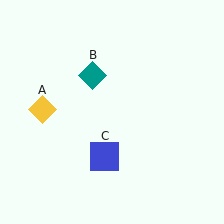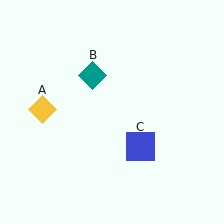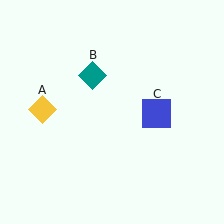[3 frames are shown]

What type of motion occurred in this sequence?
The blue square (object C) rotated counterclockwise around the center of the scene.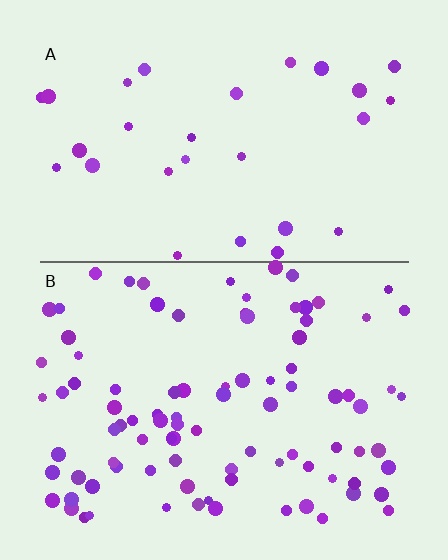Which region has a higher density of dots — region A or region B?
B (the bottom).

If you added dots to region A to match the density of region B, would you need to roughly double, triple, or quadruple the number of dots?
Approximately triple.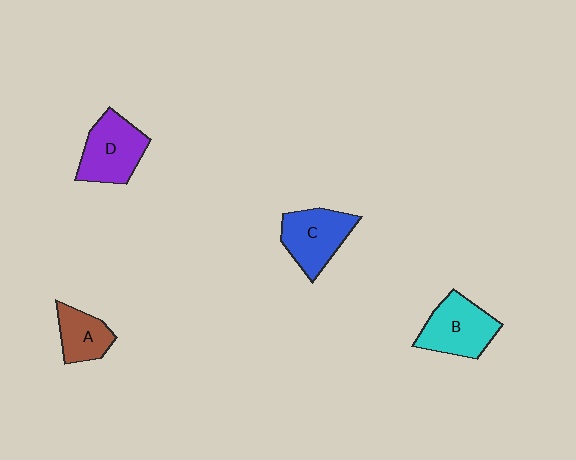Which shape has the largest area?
Shape D (purple).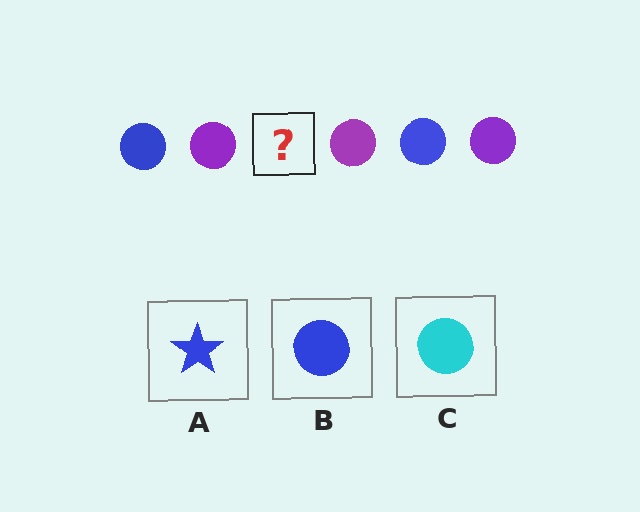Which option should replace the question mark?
Option B.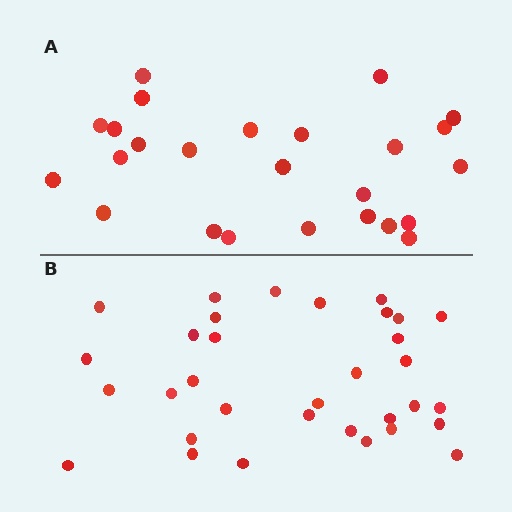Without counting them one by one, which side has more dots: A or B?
Region B (the bottom region) has more dots.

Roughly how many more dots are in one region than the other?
Region B has roughly 8 or so more dots than region A.